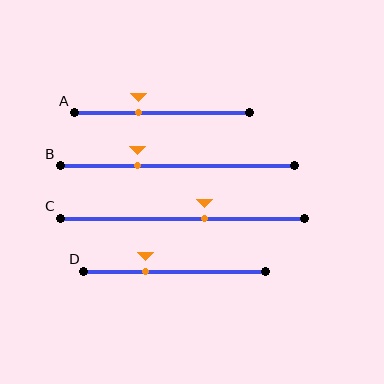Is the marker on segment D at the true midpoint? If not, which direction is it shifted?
No, the marker on segment D is shifted to the left by about 16% of the segment length.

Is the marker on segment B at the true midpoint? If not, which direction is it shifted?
No, the marker on segment B is shifted to the left by about 17% of the segment length.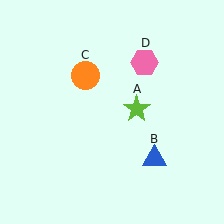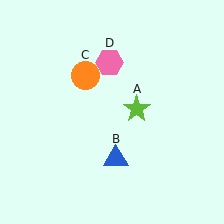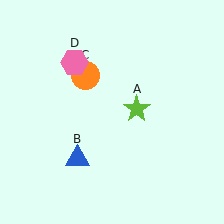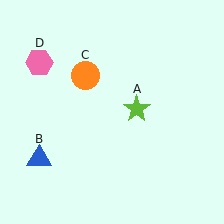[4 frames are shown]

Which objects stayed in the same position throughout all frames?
Lime star (object A) and orange circle (object C) remained stationary.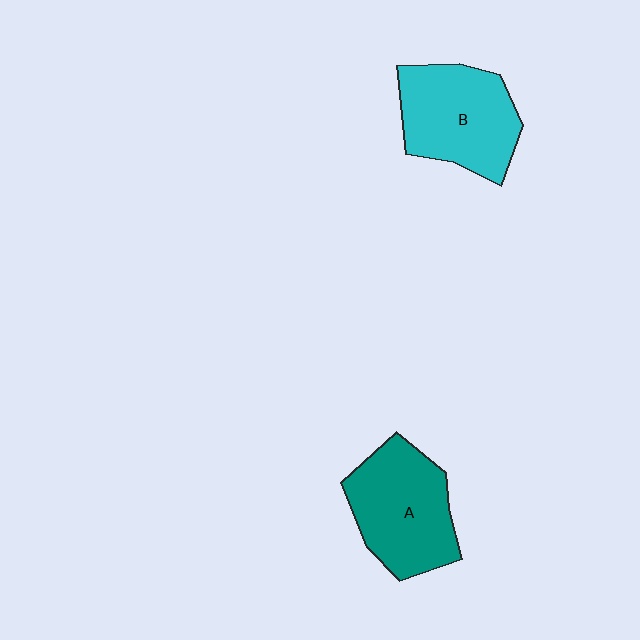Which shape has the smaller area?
Shape B (cyan).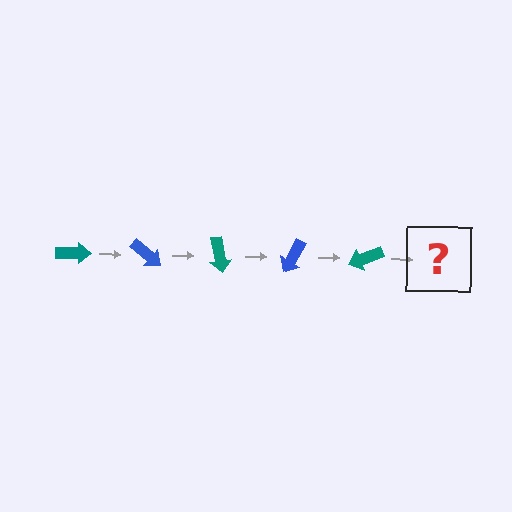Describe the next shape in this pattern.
It should be a blue arrow, rotated 200 degrees from the start.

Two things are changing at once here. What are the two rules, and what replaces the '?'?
The two rules are that it rotates 40 degrees each step and the color cycles through teal and blue. The '?' should be a blue arrow, rotated 200 degrees from the start.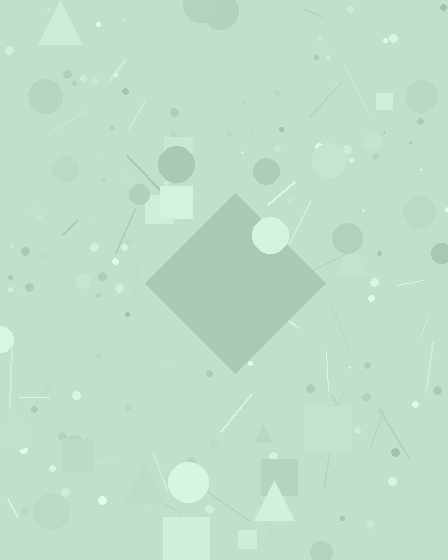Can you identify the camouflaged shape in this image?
The camouflaged shape is a diamond.